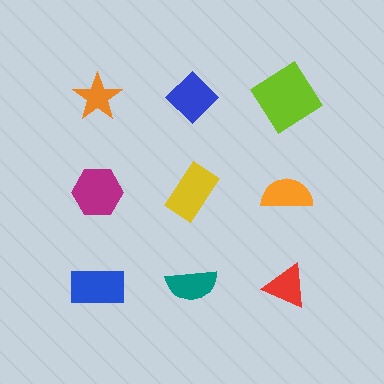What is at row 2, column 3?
An orange semicircle.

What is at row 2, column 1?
A magenta hexagon.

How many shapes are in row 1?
3 shapes.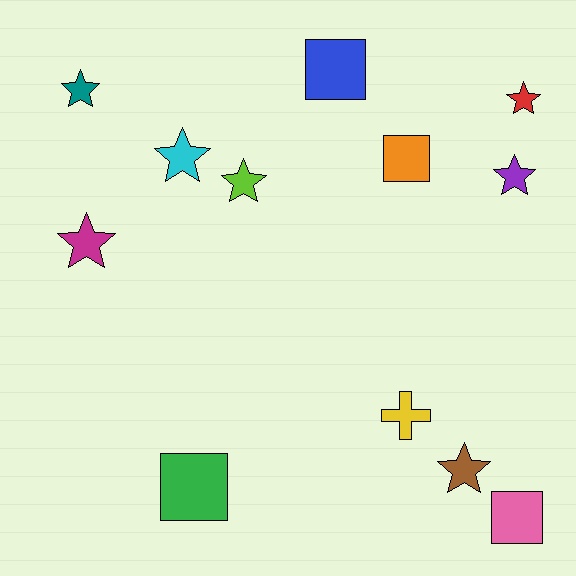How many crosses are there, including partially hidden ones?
There is 1 cross.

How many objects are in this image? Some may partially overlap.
There are 12 objects.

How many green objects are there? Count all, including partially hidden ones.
There is 1 green object.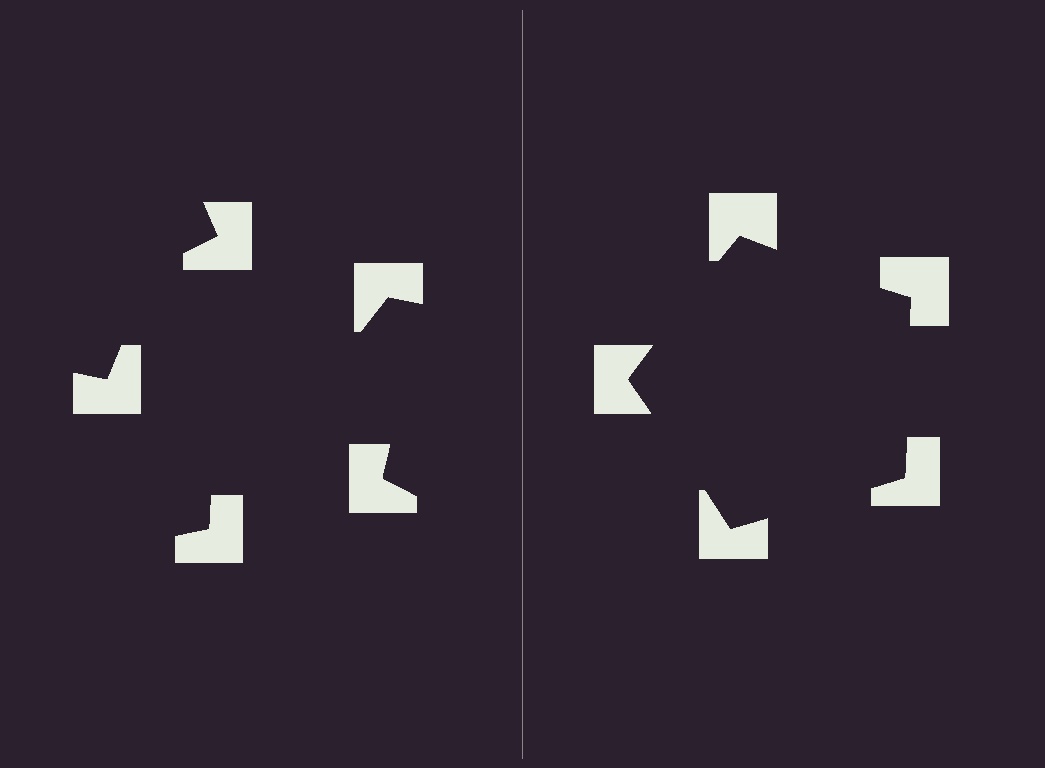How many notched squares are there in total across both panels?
10 — 5 on each side.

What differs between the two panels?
The notched squares are positioned identically on both sides; only the wedge orientations differ. On the right they align to a pentagon; on the left they are misaligned.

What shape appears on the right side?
An illusory pentagon.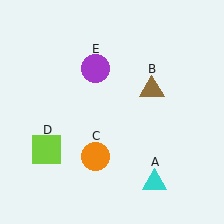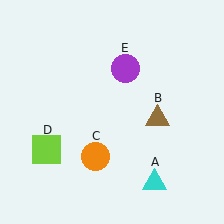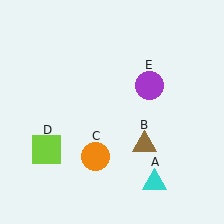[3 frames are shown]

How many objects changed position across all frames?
2 objects changed position: brown triangle (object B), purple circle (object E).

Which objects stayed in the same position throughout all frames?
Cyan triangle (object A) and orange circle (object C) and lime square (object D) remained stationary.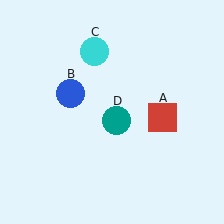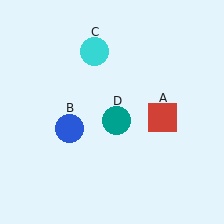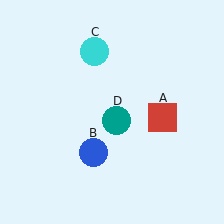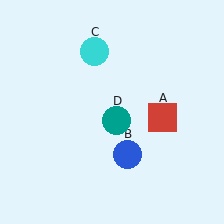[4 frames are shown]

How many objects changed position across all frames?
1 object changed position: blue circle (object B).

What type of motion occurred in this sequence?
The blue circle (object B) rotated counterclockwise around the center of the scene.